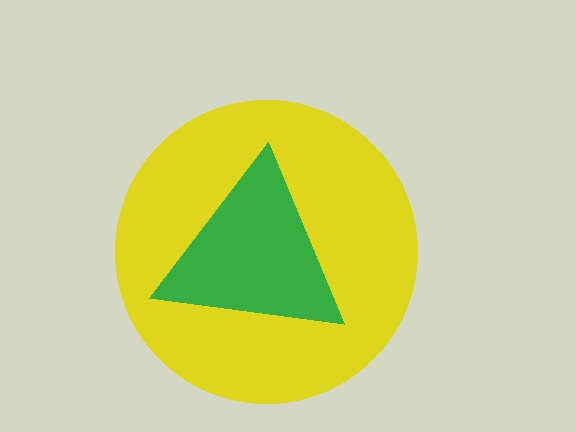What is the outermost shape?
The yellow circle.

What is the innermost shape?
The green triangle.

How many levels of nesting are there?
2.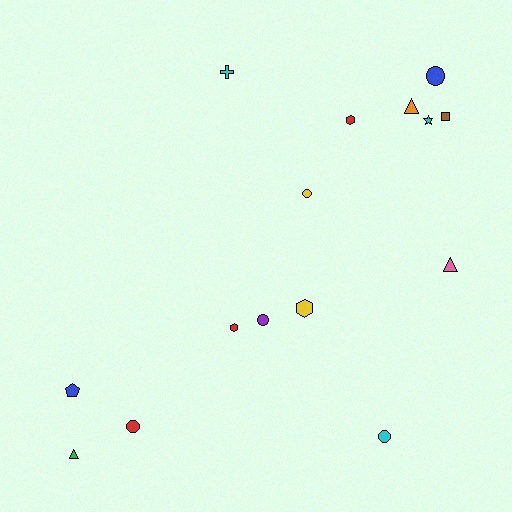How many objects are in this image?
There are 15 objects.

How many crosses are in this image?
There is 1 cross.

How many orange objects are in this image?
There is 1 orange object.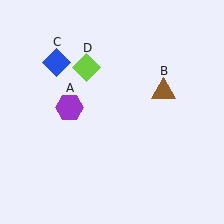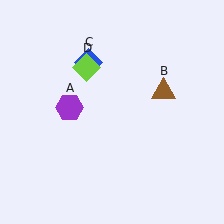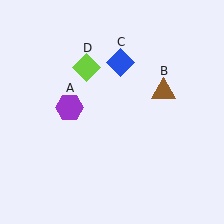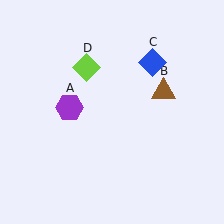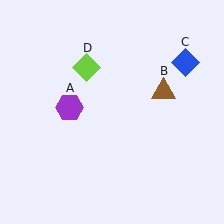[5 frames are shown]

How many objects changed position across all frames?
1 object changed position: blue diamond (object C).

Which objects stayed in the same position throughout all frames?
Purple hexagon (object A) and brown triangle (object B) and lime diamond (object D) remained stationary.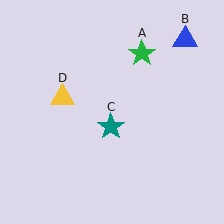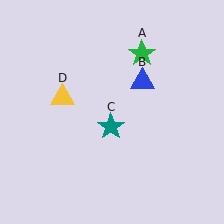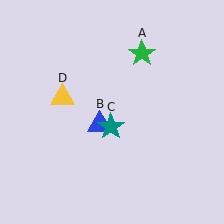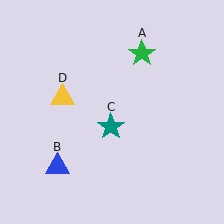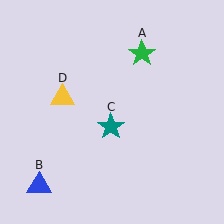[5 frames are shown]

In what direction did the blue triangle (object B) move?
The blue triangle (object B) moved down and to the left.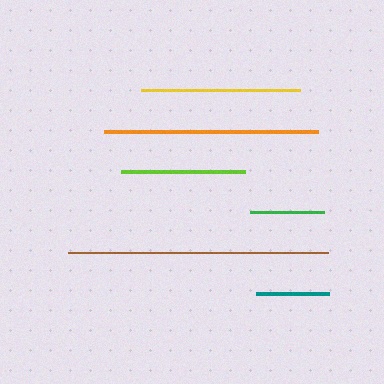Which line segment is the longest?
The brown line is the longest at approximately 261 pixels.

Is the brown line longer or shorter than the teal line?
The brown line is longer than the teal line.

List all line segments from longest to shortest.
From longest to shortest: brown, orange, yellow, lime, green, teal.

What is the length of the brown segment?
The brown segment is approximately 261 pixels long.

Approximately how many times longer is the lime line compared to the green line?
The lime line is approximately 1.7 times the length of the green line.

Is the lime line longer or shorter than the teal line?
The lime line is longer than the teal line.